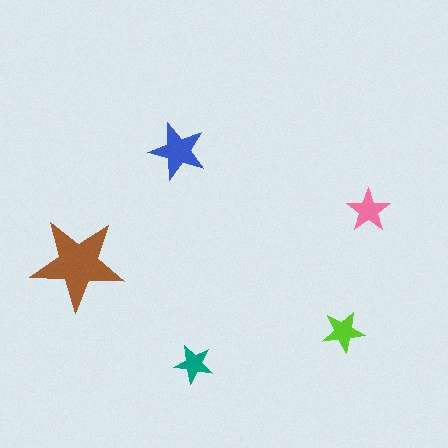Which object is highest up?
The blue star is topmost.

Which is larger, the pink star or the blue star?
The blue one.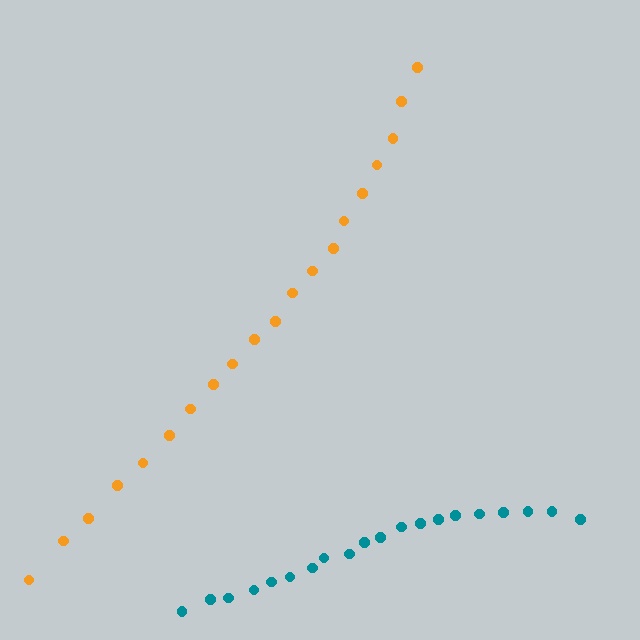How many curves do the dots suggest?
There are 2 distinct paths.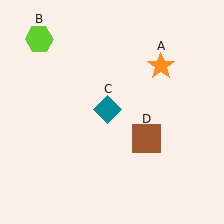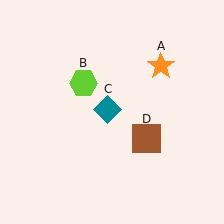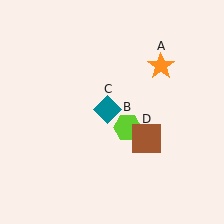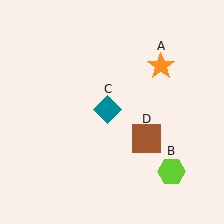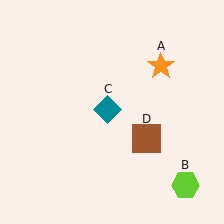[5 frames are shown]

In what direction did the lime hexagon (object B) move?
The lime hexagon (object B) moved down and to the right.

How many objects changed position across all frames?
1 object changed position: lime hexagon (object B).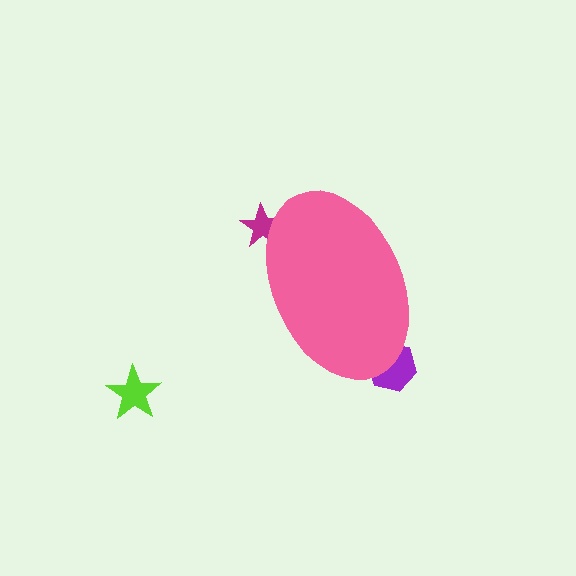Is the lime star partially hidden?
No, the lime star is fully visible.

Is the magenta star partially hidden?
Yes, the magenta star is partially hidden behind the pink ellipse.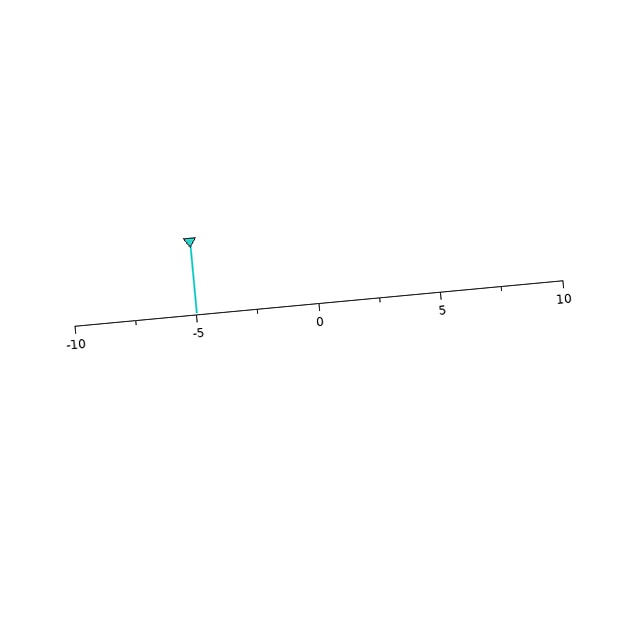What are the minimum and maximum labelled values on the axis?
The axis runs from -10 to 10.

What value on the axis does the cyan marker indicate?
The marker indicates approximately -5.